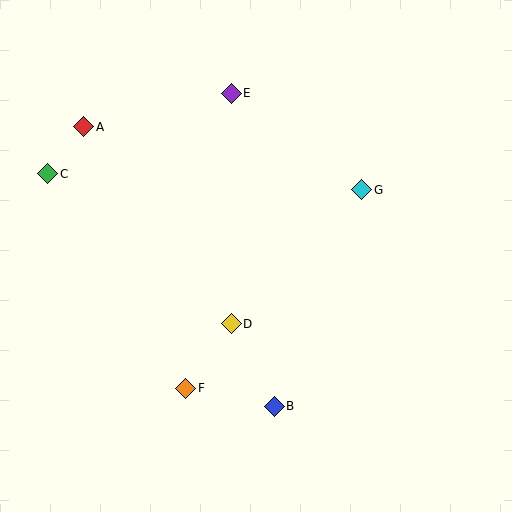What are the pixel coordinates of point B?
Point B is at (274, 406).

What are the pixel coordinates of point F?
Point F is at (186, 388).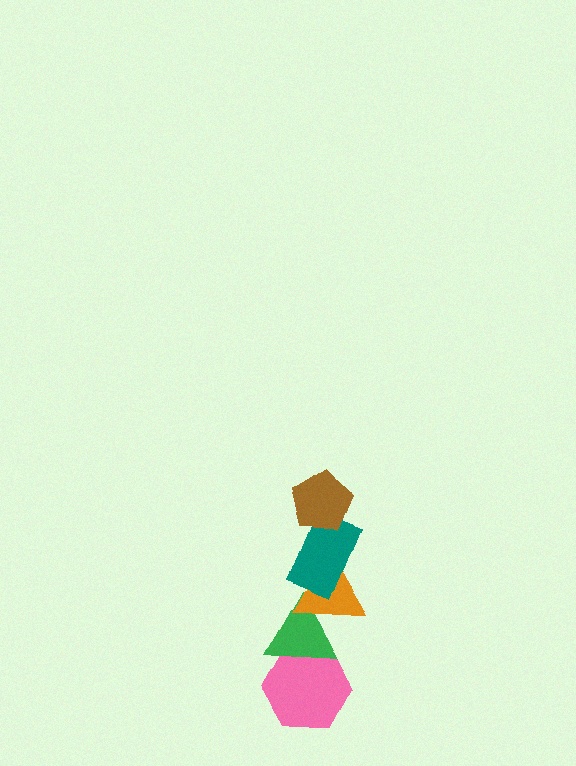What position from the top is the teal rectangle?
The teal rectangle is 2nd from the top.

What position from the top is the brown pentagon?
The brown pentagon is 1st from the top.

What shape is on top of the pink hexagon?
The green triangle is on top of the pink hexagon.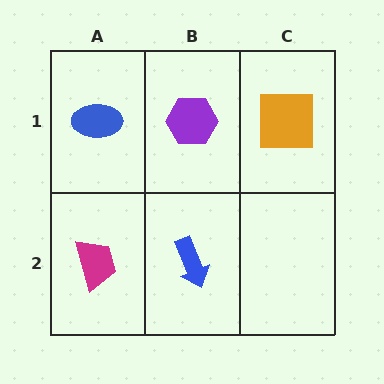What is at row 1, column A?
A blue ellipse.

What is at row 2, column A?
A magenta trapezoid.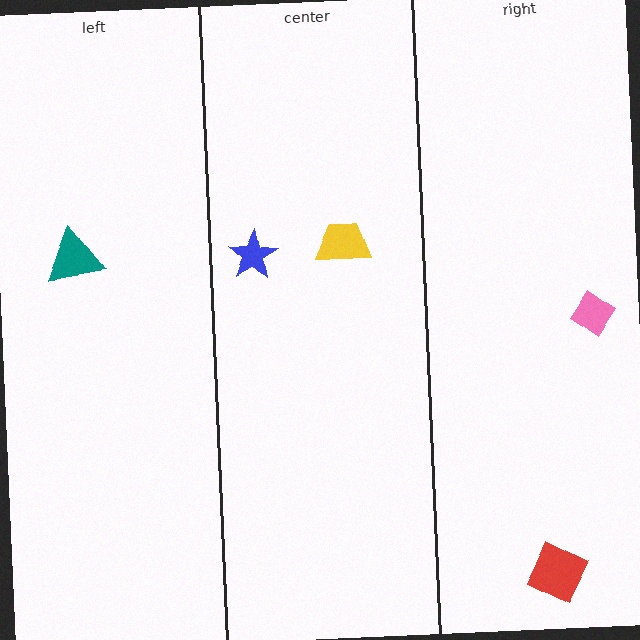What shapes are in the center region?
The blue star, the yellow trapezoid.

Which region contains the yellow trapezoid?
The center region.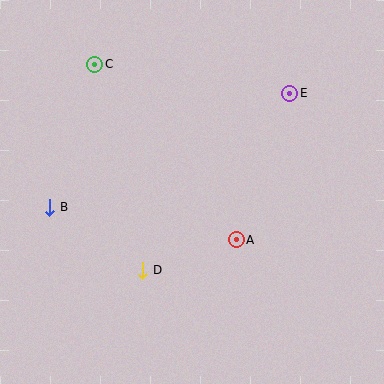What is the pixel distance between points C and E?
The distance between C and E is 197 pixels.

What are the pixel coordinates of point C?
Point C is at (95, 64).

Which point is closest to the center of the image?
Point A at (236, 240) is closest to the center.